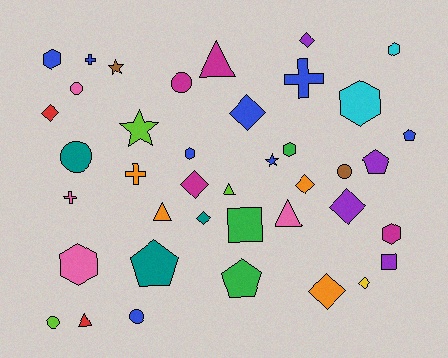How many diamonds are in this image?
There are 9 diamonds.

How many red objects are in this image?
There are 2 red objects.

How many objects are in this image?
There are 40 objects.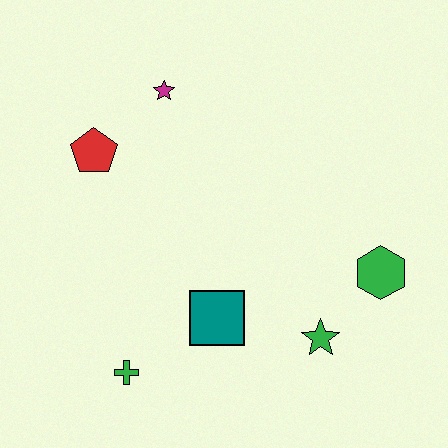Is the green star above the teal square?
No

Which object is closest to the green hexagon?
The green star is closest to the green hexagon.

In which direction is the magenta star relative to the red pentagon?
The magenta star is to the right of the red pentagon.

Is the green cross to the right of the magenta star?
No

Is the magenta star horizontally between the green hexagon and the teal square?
No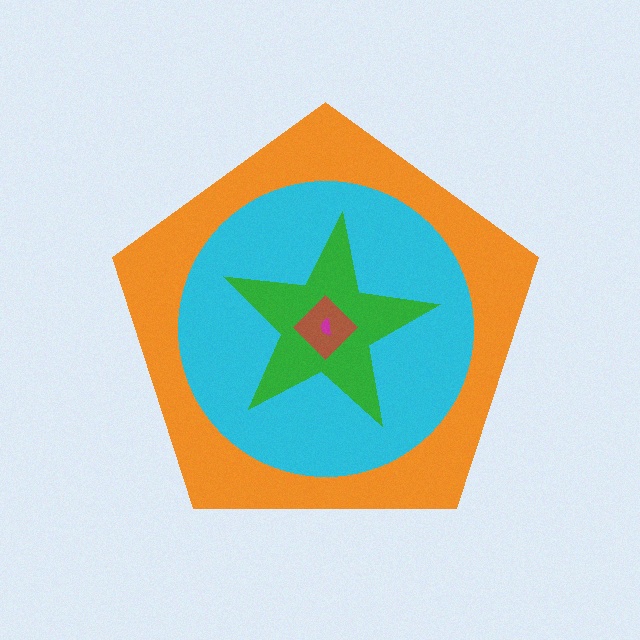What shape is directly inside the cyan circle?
The green star.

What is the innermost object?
The magenta semicircle.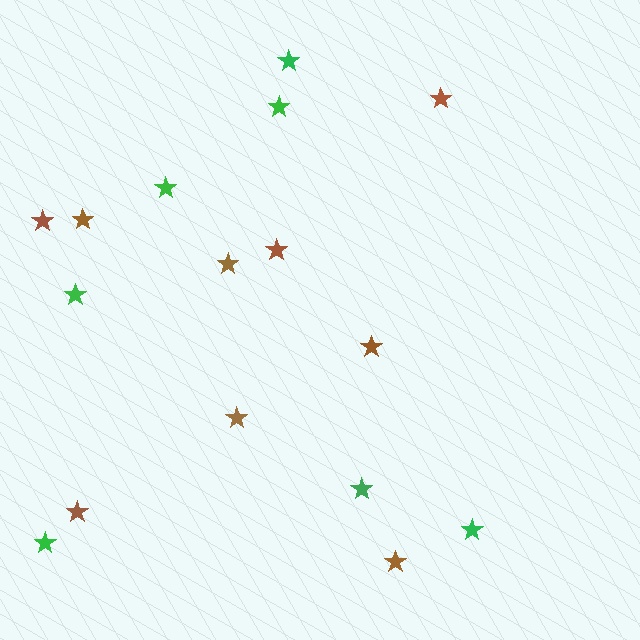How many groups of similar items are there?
There are 2 groups: one group of brown stars (9) and one group of green stars (7).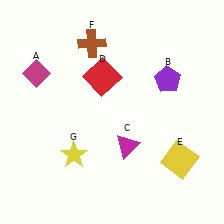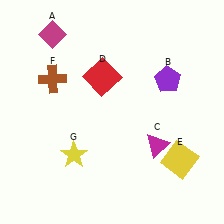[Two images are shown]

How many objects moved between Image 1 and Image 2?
3 objects moved between the two images.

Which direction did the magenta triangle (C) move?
The magenta triangle (C) moved right.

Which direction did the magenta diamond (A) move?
The magenta diamond (A) moved up.